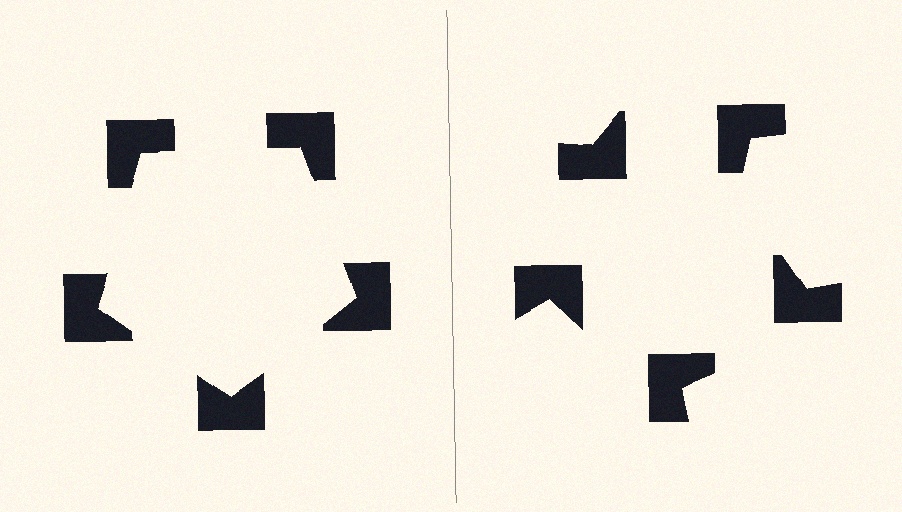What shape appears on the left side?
An illusory pentagon.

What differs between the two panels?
The notched squares are positioned identically on both sides; only the wedge orientations differ. On the left they align to a pentagon; on the right they are misaligned.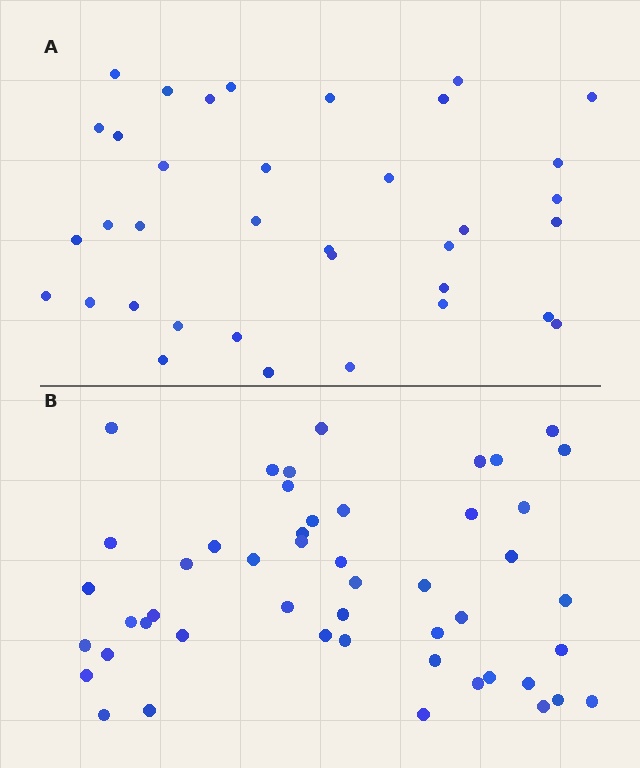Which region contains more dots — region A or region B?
Region B (the bottom region) has more dots.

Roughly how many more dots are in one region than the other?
Region B has approximately 15 more dots than region A.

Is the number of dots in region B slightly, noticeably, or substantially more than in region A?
Region B has noticeably more, but not dramatically so. The ratio is roughly 1.4 to 1.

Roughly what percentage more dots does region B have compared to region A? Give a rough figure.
About 35% more.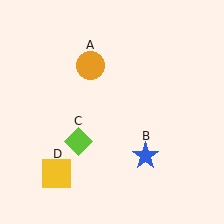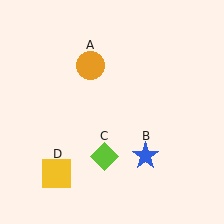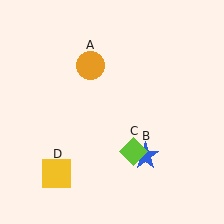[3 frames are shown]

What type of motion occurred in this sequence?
The lime diamond (object C) rotated counterclockwise around the center of the scene.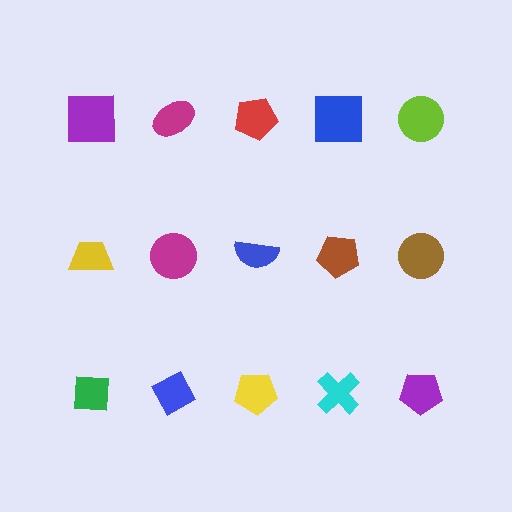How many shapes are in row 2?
5 shapes.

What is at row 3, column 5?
A purple pentagon.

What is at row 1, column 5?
A lime circle.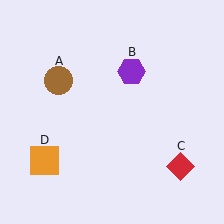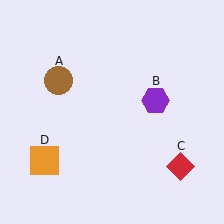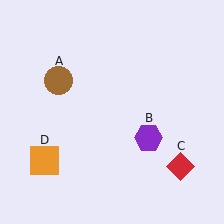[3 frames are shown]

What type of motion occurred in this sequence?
The purple hexagon (object B) rotated clockwise around the center of the scene.